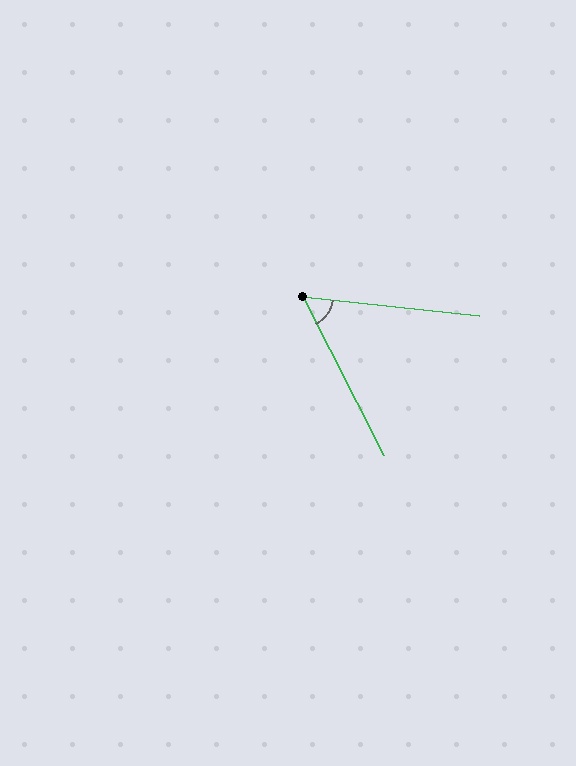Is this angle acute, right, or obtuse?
It is acute.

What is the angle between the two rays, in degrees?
Approximately 57 degrees.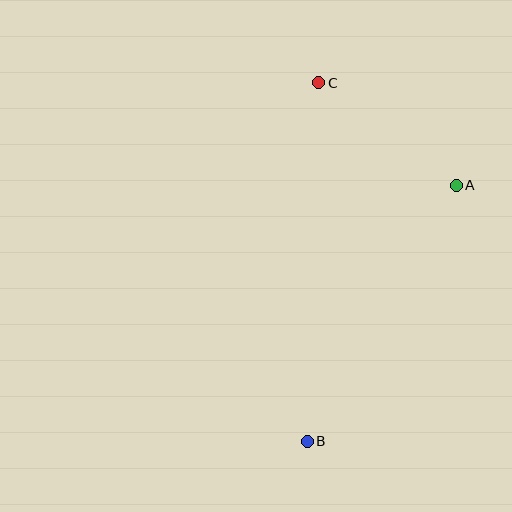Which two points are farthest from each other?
Points B and C are farthest from each other.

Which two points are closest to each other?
Points A and C are closest to each other.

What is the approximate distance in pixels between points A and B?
The distance between A and B is approximately 296 pixels.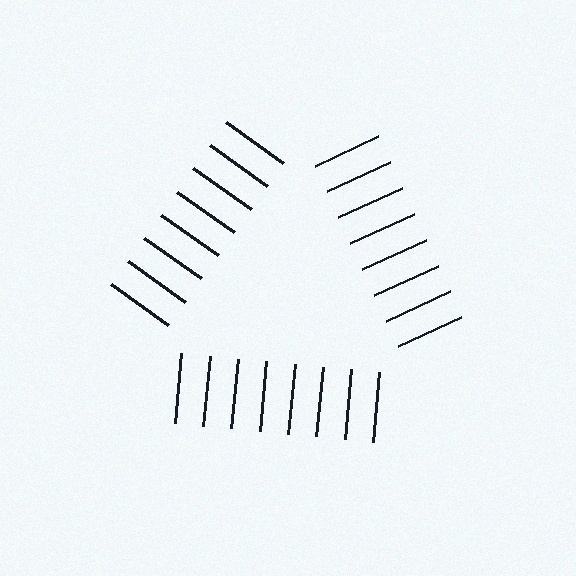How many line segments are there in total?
24 — 8 along each of the 3 edges.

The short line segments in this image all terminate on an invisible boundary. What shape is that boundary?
An illusory triangle — the line segments terminate on its edges but no continuous stroke is drawn.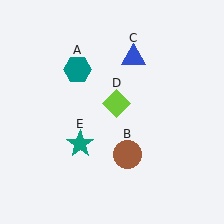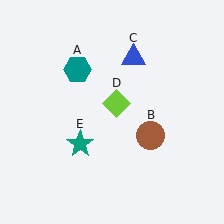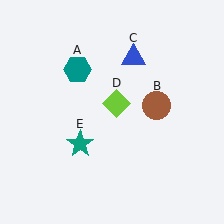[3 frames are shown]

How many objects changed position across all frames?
1 object changed position: brown circle (object B).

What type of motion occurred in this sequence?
The brown circle (object B) rotated counterclockwise around the center of the scene.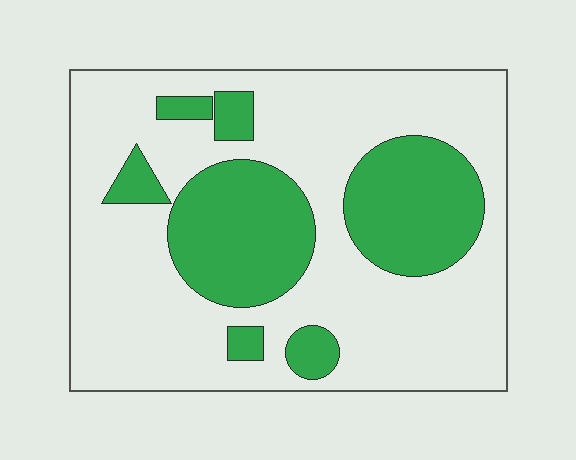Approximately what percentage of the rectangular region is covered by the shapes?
Approximately 30%.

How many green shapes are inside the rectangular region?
7.